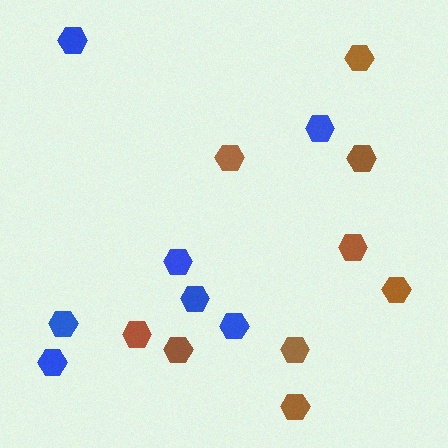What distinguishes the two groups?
There are 2 groups: one group of brown hexagons (9) and one group of blue hexagons (7).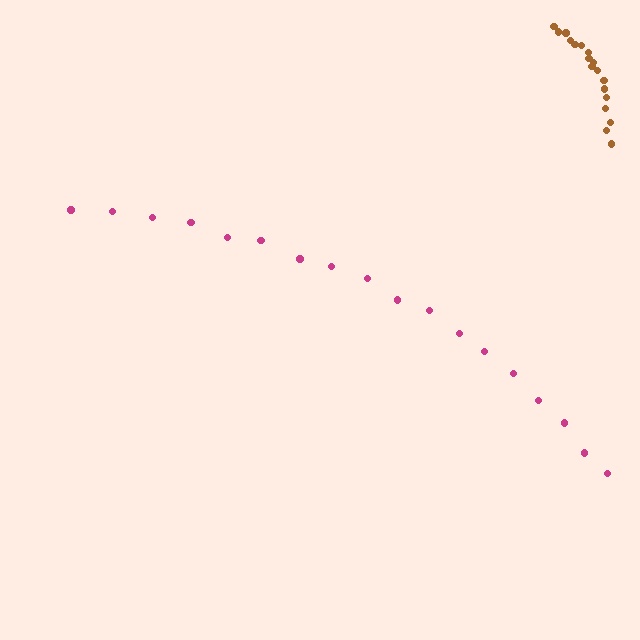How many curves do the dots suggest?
There are 2 distinct paths.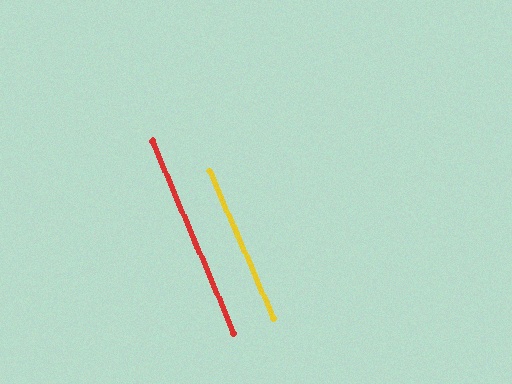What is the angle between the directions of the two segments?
Approximately 0 degrees.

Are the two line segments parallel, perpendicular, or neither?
Parallel — their directions differ by only 0.3°.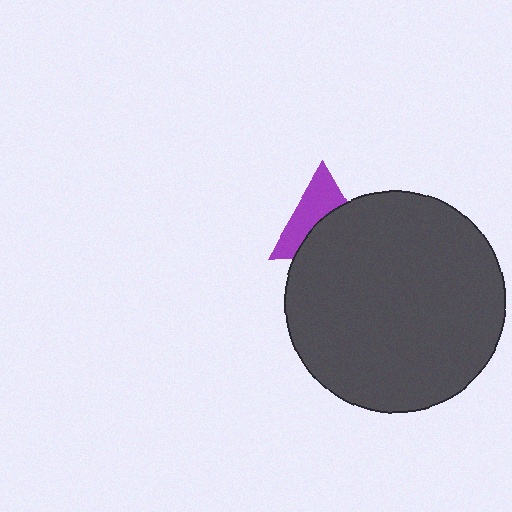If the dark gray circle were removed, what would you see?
You would see the complete purple triangle.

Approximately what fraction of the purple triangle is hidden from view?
Roughly 51% of the purple triangle is hidden behind the dark gray circle.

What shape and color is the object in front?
The object in front is a dark gray circle.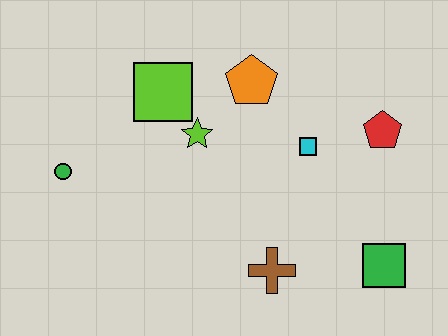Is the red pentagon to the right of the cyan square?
Yes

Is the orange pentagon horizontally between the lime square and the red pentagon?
Yes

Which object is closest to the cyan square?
The red pentagon is closest to the cyan square.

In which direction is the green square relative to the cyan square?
The green square is below the cyan square.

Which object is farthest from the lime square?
The green square is farthest from the lime square.